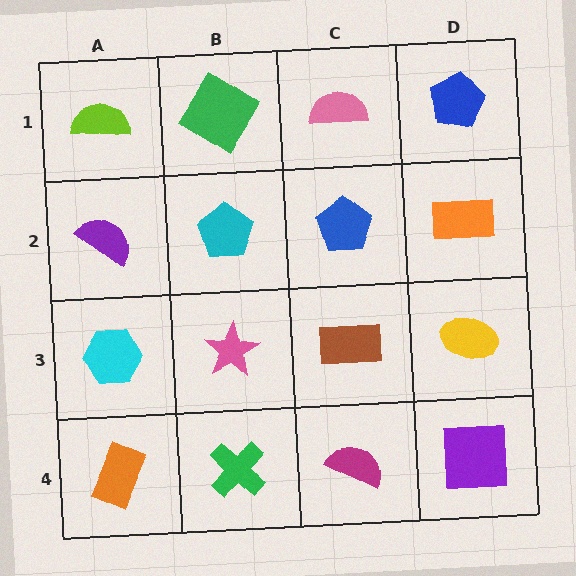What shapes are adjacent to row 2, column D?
A blue pentagon (row 1, column D), a yellow ellipse (row 3, column D), a blue pentagon (row 2, column C).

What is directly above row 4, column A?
A cyan hexagon.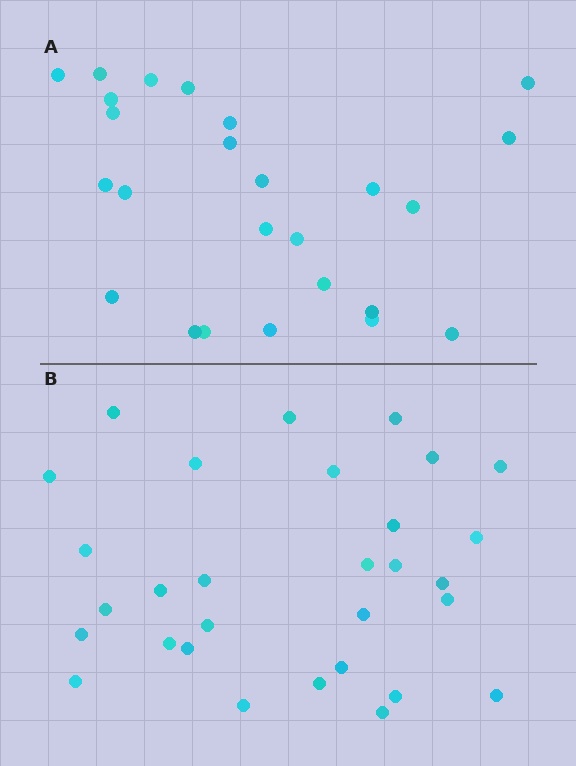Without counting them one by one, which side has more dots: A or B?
Region B (the bottom region) has more dots.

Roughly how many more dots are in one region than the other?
Region B has about 5 more dots than region A.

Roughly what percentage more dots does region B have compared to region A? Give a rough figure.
About 20% more.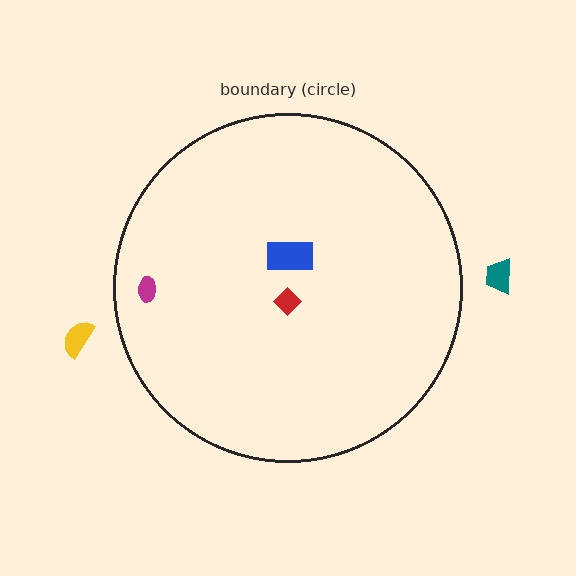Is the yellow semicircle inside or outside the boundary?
Outside.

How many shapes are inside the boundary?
3 inside, 2 outside.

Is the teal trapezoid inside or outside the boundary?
Outside.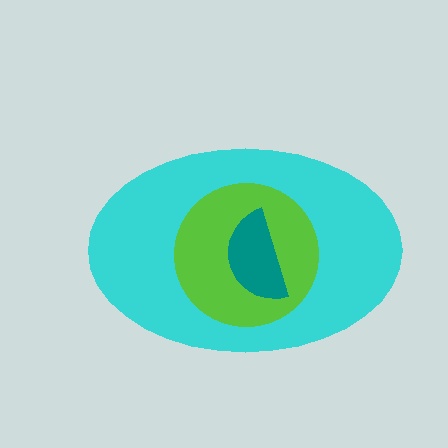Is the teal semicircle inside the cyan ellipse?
Yes.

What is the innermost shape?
The teal semicircle.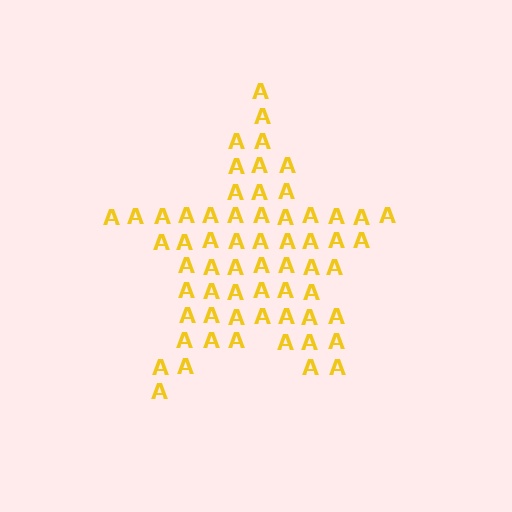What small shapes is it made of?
It is made of small letter A's.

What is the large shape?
The large shape is a star.